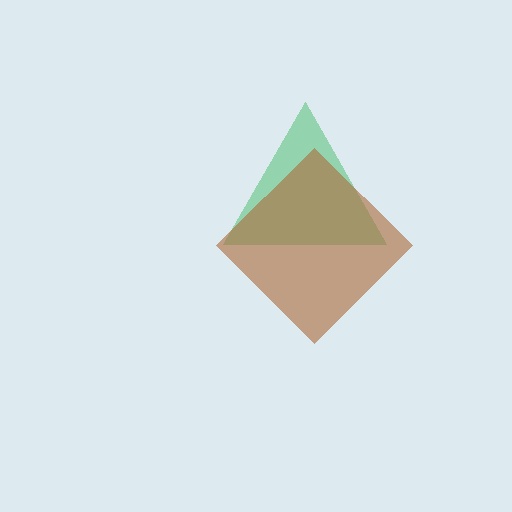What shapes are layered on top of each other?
The layered shapes are: a green triangle, a brown diamond.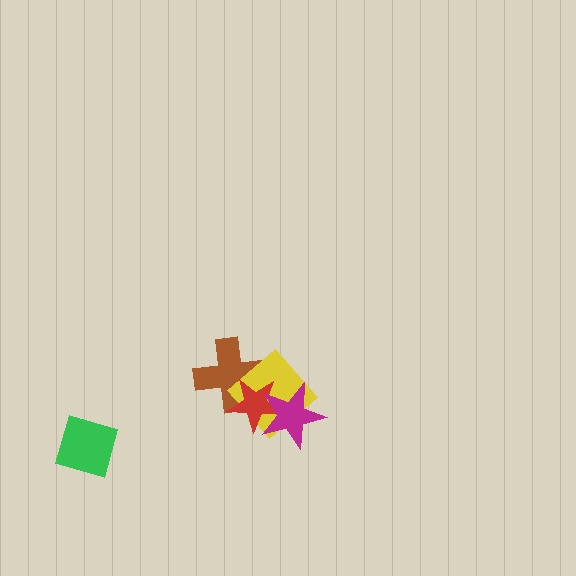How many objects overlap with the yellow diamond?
3 objects overlap with the yellow diamond.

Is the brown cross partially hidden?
Yes, it is partially covered by another shape.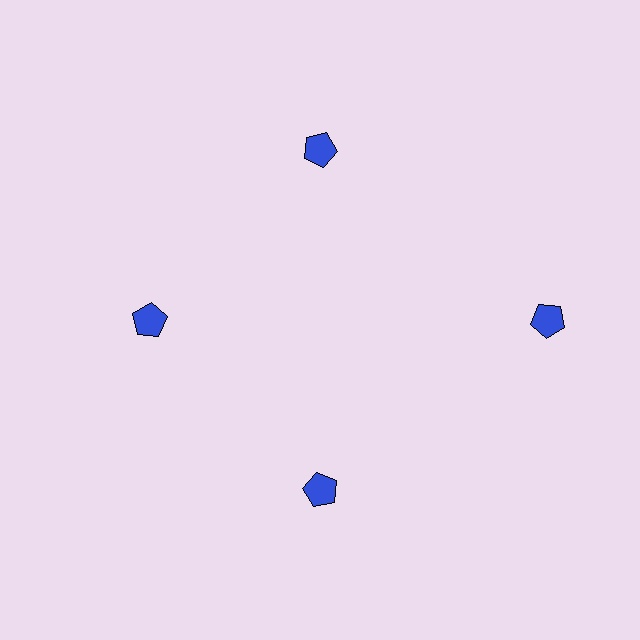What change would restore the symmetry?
The symmetry would be restored by moving it inward, back onto the ring so that all 4 pentagons sit at equal angles and equal distance from the center.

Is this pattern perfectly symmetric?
No. The 4 blue pentagons are arranged in a ring, but one element near the 3 o'clock position is pushed outward from the center, breaking the 4-fold rotational symmetry.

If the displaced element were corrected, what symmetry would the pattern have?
It would have 4-fold rotational symmetry — the pattern would map onto itself every 90 degrees.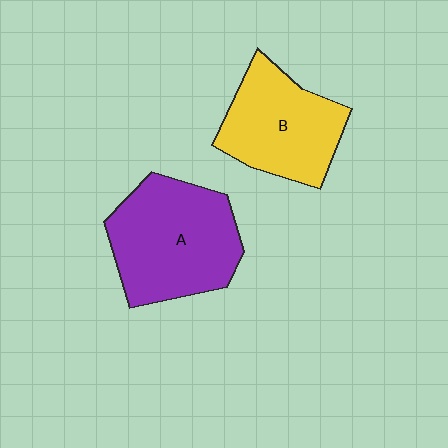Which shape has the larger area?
Shape A (purple).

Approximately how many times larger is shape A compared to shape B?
Approximately 1.2 times.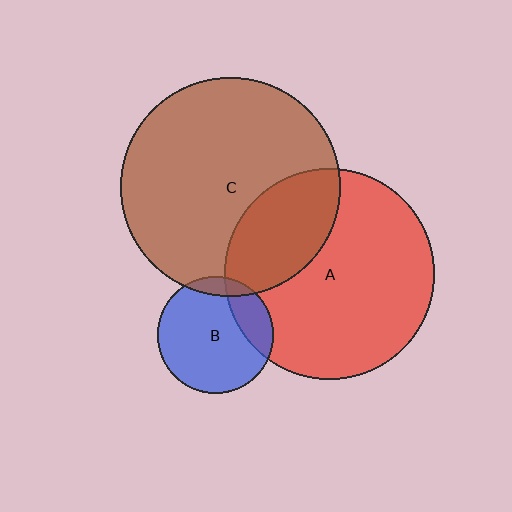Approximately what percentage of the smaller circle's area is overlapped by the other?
Approximately 10%.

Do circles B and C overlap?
Yes.